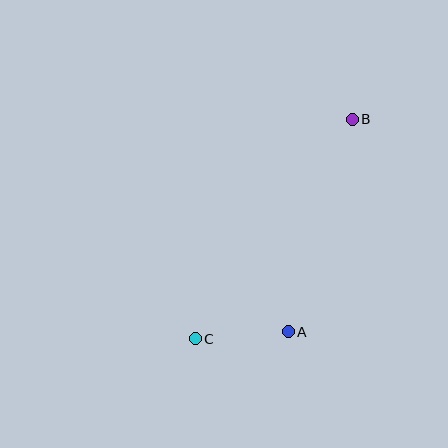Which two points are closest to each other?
Points A and C are closest to each other.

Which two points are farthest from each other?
Points B and C are farthest from each other.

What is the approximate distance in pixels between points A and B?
The distance between A and B is approximately 222 pixels.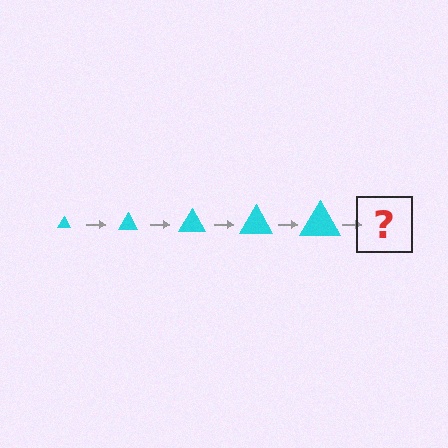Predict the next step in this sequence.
The next step is a cyan triangle, larger than the previous one.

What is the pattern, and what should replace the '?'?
The pattern is that the triangle gets progressively larger each step. The '?' should be a cyan triangle, larger than the previous one.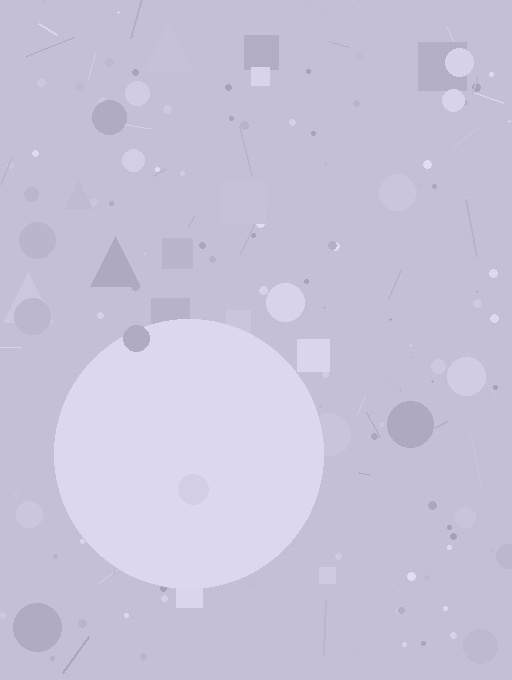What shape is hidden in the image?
A circle is hidden in the image.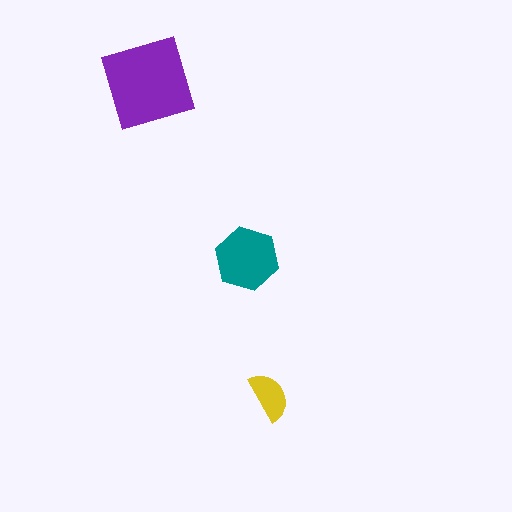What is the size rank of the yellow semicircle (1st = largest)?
3rd.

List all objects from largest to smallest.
The purple square, the teal hexagon, the yellow semicircle.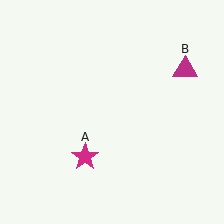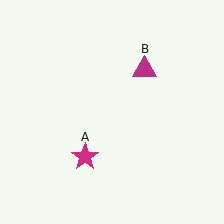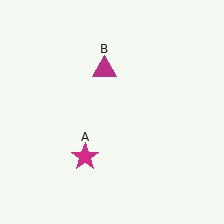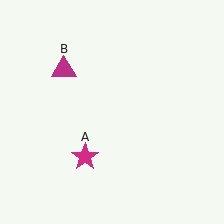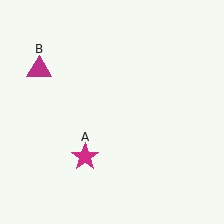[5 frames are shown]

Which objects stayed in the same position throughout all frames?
Magenta star (object A) remained stationary.